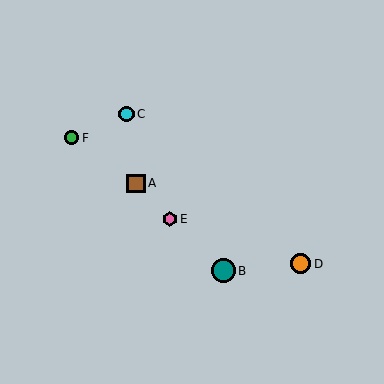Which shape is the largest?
The teal circle (labeled B) is the largest.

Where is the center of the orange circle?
The center of the orange circle is at (301, 264).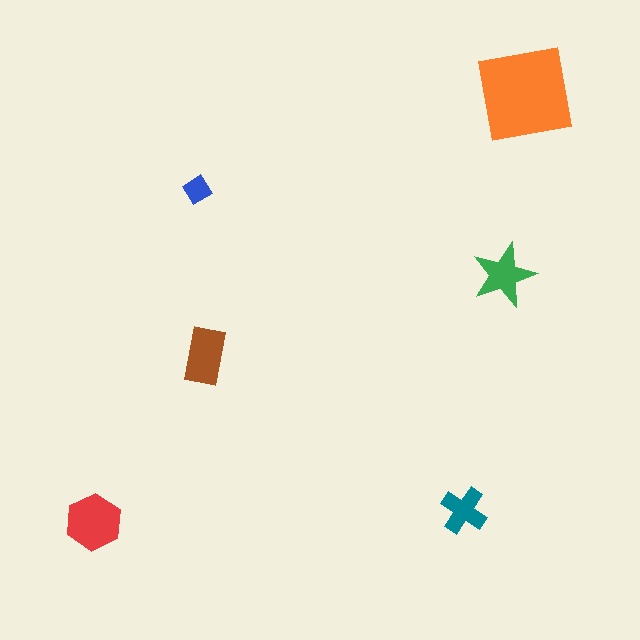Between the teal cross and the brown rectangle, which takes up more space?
The brown rectangle.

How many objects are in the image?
There are 6 objects in the image.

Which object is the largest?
The orange square.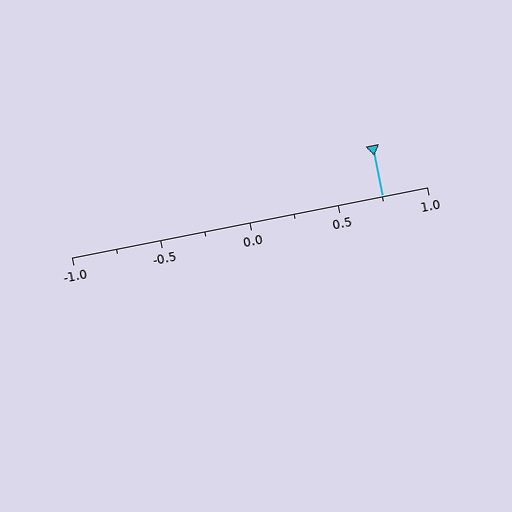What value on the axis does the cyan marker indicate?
The marker indicates approximately 0.75.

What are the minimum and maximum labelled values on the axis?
The axis runs from -1.0 to 1.0.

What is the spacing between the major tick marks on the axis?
The major ticks are spaced 0.5 apart.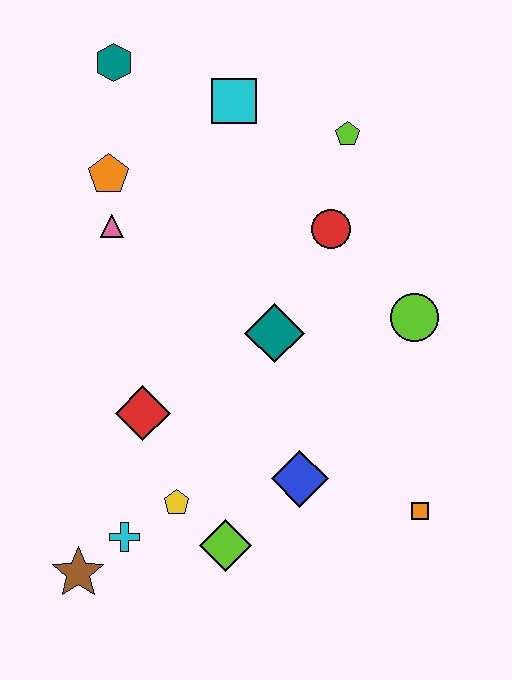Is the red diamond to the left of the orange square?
Yes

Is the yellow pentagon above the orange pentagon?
No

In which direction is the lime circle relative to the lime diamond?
The lime circle is above the lime diamond.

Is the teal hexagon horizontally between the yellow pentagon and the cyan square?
No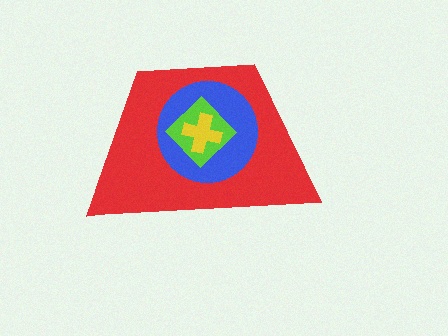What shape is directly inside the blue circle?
The lime diamond.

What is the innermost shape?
The yellow cross.